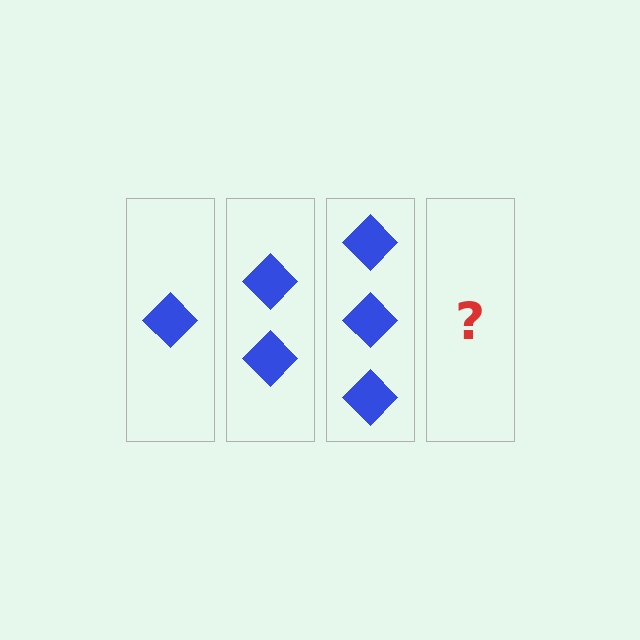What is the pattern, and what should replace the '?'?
The pattern is that each step adds one more diamond. The '?' should be 4 diamonds.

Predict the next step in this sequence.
The next step is 4 diamonds.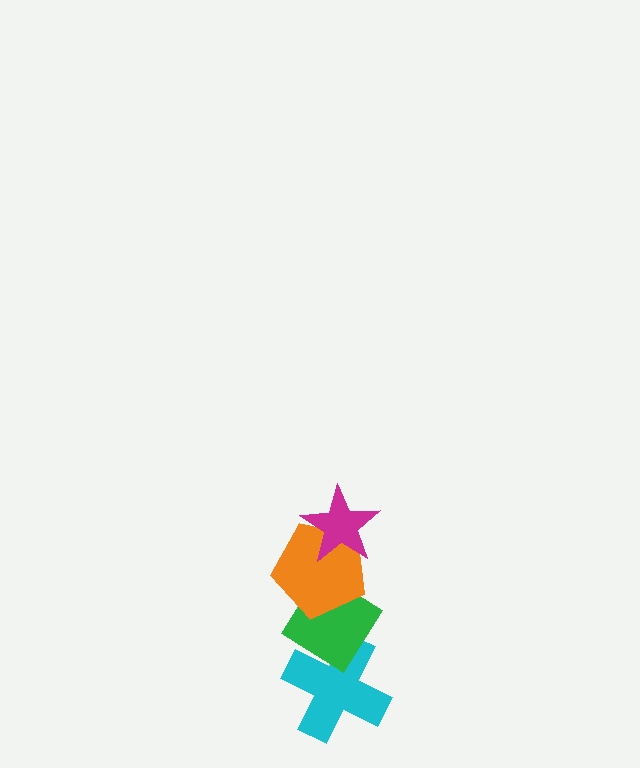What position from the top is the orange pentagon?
The orange pentagon is 2nd from the top.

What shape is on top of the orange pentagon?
The magenta star is on top of the orange pentagon.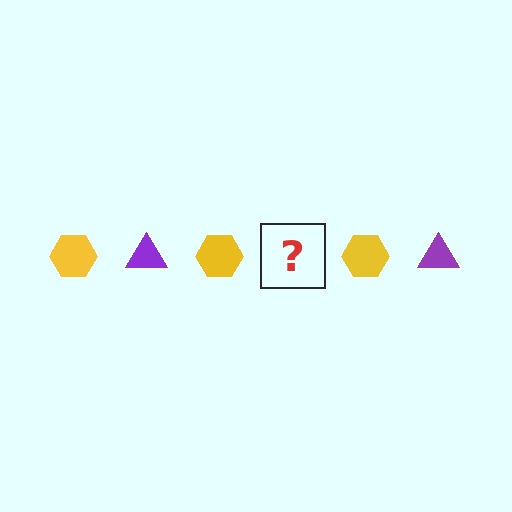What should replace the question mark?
The question mark should be replaced with a purple triangle.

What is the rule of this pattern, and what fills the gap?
The rule is that the pattern alternates between yellow hexagon and purple triangle. The gap should be filled with a purple triangle.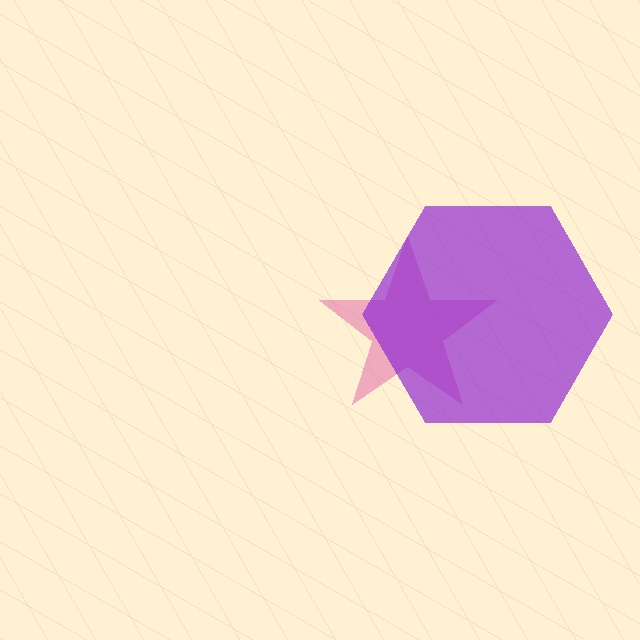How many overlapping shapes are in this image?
There are 2 overlapping shapes in the image.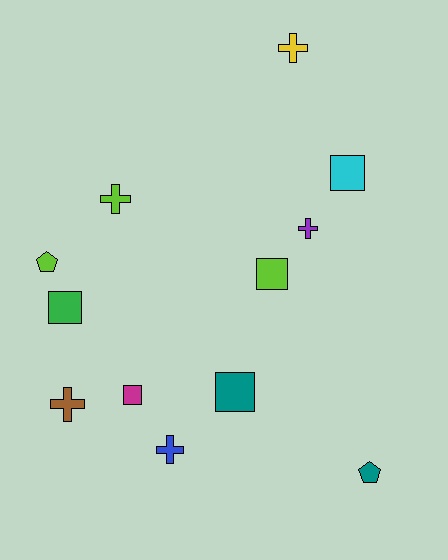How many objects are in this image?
There are 12 objects.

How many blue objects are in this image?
There is 1 blue object.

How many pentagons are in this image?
There are 2 pentagons.